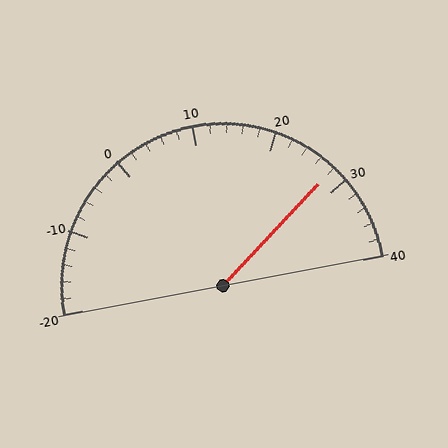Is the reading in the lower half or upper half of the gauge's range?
The reading is in the upper half of the range (-20 to 40).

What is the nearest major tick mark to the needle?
The nearest major tick mark is 30.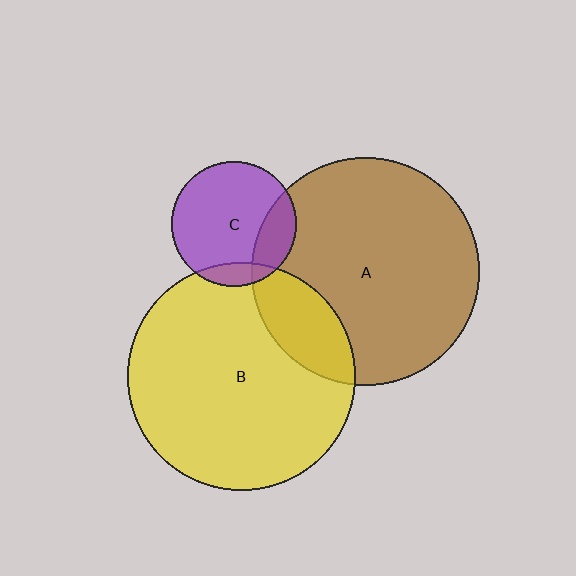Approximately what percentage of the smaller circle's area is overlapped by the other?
Approximately 20%.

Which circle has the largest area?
Circle A (brown).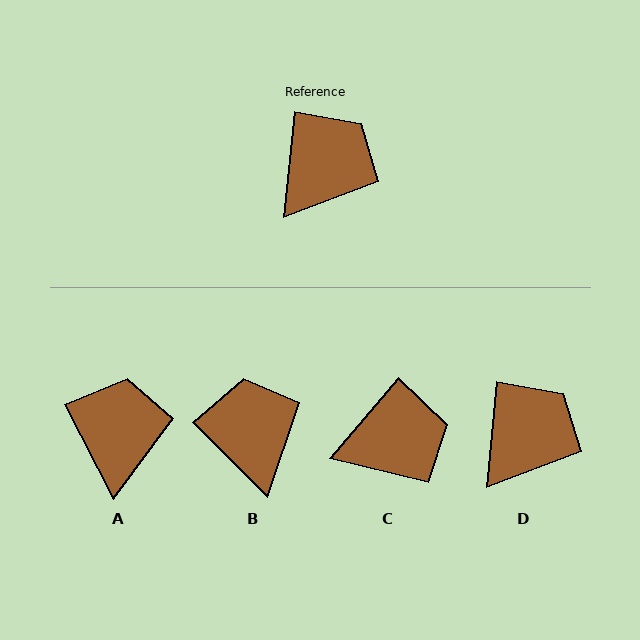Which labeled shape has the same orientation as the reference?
D.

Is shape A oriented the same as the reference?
No, it is off by about 33 degrees.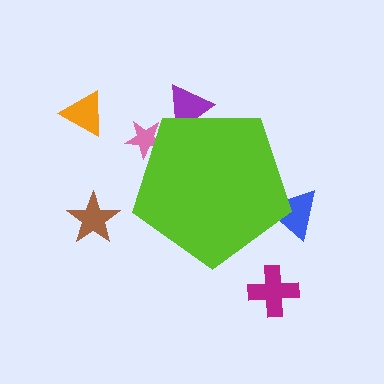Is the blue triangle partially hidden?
Yes, the blue triangle is partially hidden behind the lime pentagon.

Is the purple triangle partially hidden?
Yes, the purple triangle is partially hidden behind the lime pentagon.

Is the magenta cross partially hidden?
No, the magenta cross is fully visible.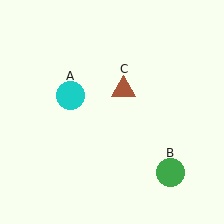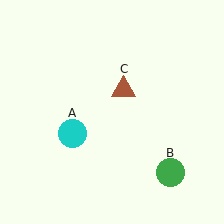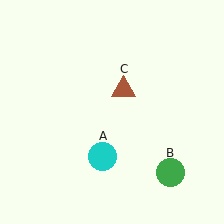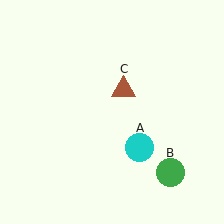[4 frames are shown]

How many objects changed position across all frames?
1 object changed position: cyan circle (object A).